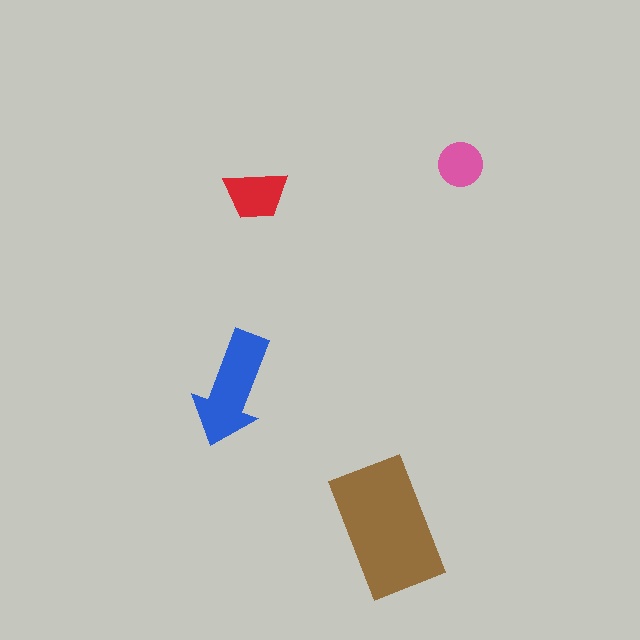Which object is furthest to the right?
The pink circle is rightmost.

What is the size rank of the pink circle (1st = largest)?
4th.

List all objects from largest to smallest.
The brown rectangle, the blue arrow, the red trapezoid, the pink circle.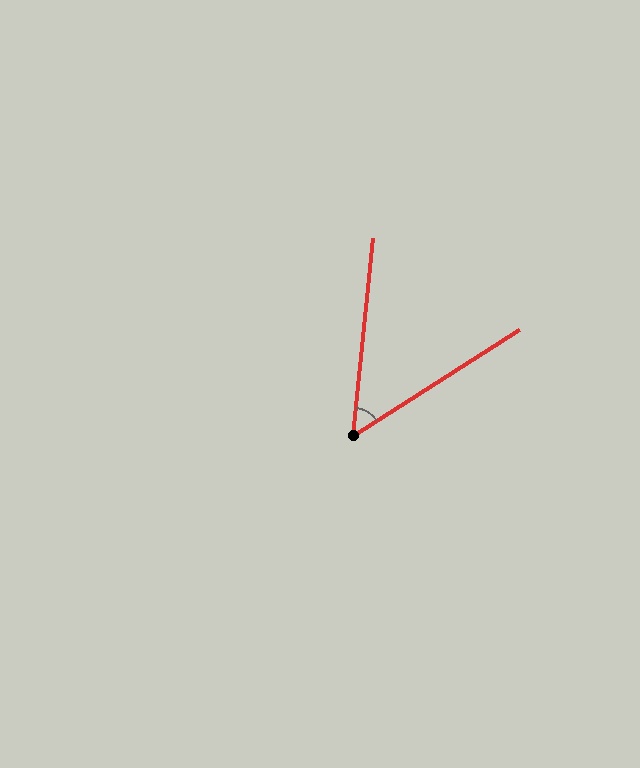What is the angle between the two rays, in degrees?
Approximately 52 degrees.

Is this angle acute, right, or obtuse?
It is acute.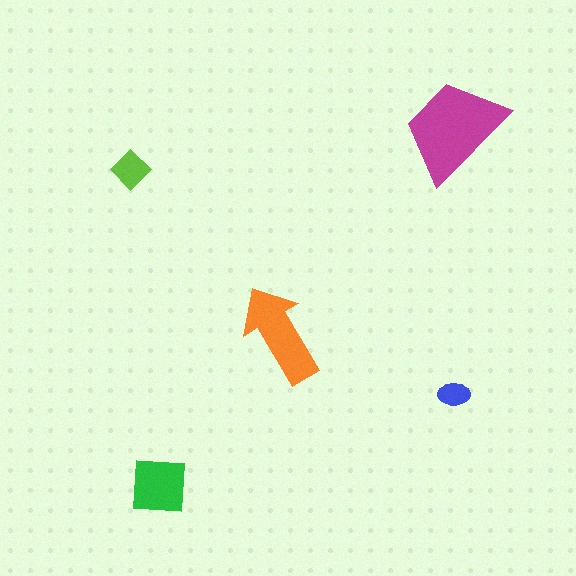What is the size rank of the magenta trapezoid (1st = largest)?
1st.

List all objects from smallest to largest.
The blue ellipse, the lime diamond, the green square, the orange arrow, the magenta trapezoid.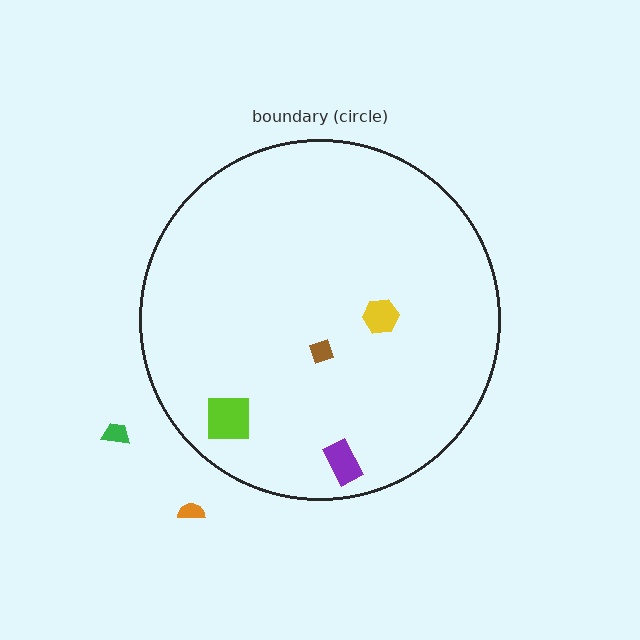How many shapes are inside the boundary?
4 inside, 2 outside.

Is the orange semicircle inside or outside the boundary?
Outside.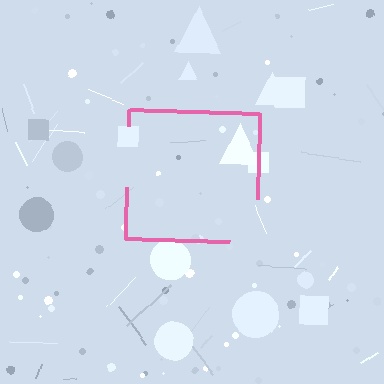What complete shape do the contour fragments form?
The contour fragments form a square.